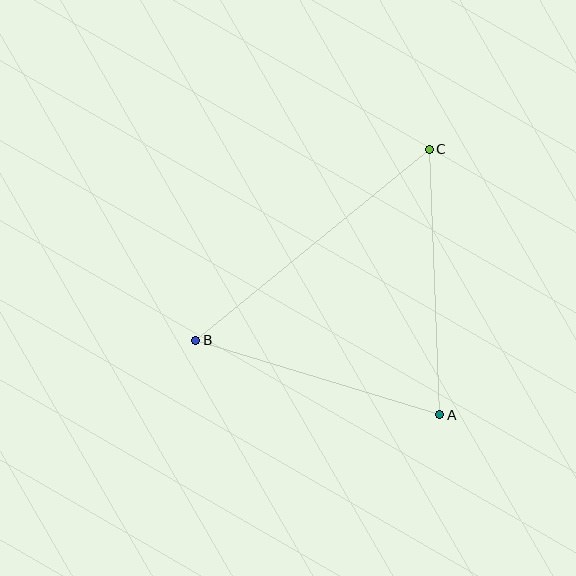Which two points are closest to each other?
Points A and B are closest to each other.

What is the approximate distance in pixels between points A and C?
The distance between A and C is approximately 266 pixels.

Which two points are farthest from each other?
Points B and C are farthest from each other.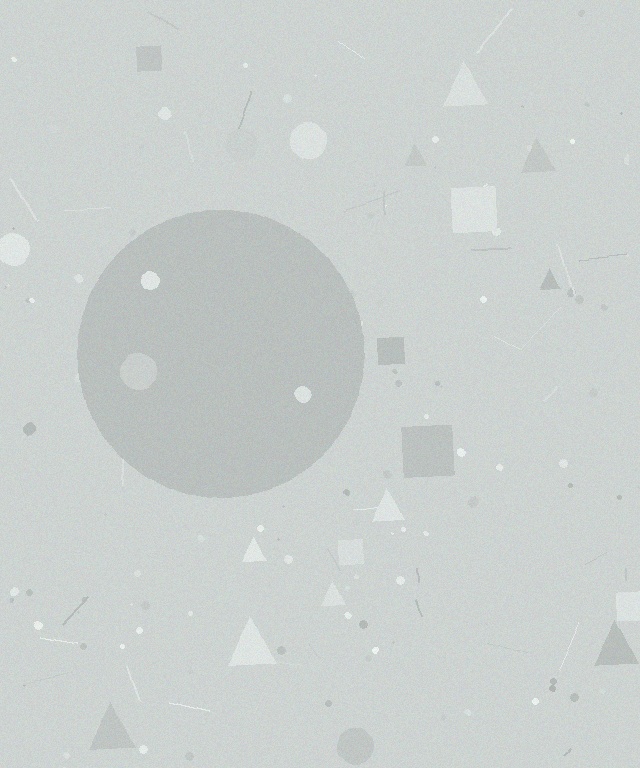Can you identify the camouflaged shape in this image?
The camouflaged shape is a circle.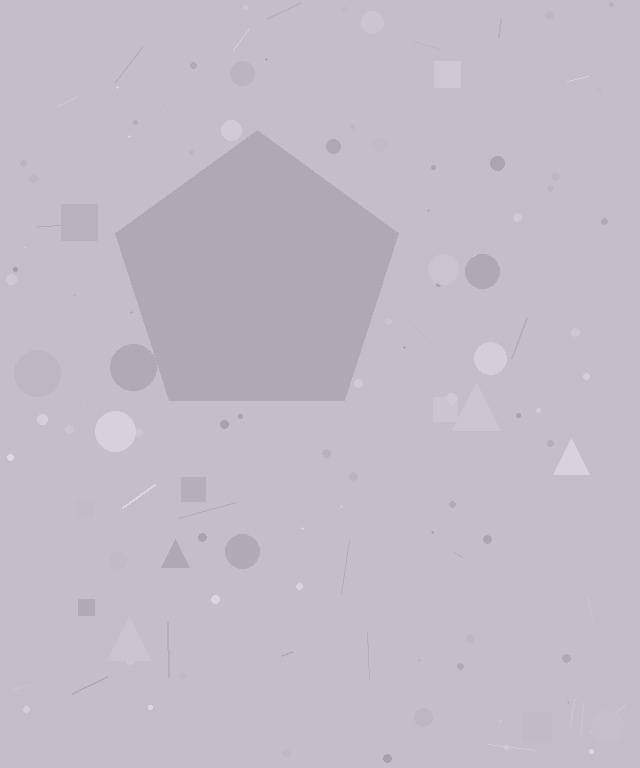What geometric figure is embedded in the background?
A pentagon is embedded in the background.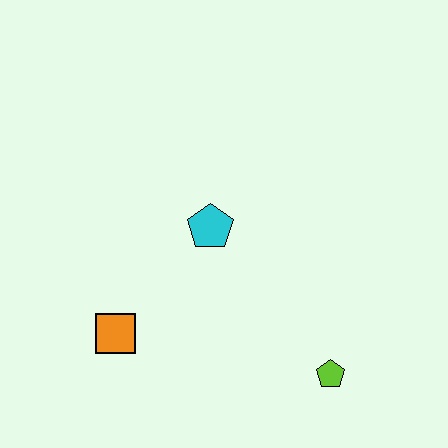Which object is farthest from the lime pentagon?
The orange square is farthest from the lime pentagon.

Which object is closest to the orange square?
The cyan pentagon is closest to the orange square.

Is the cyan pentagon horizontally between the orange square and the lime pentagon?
Yes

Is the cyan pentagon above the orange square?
Yes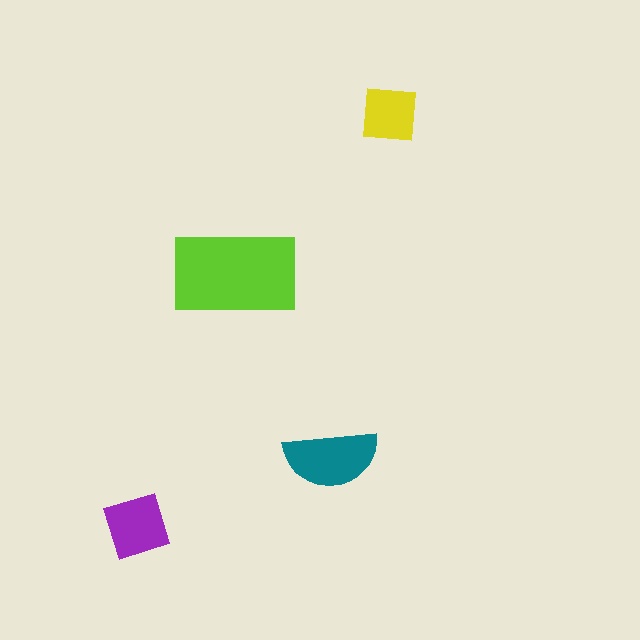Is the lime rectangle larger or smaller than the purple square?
Larger.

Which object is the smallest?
The yellow square.